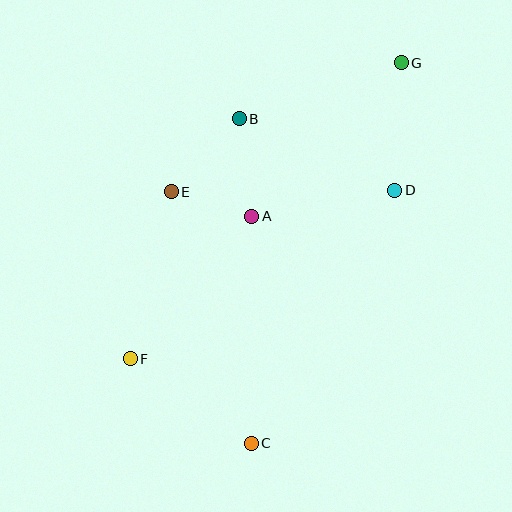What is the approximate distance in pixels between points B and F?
The distance between B and F is approximately 264 pixels.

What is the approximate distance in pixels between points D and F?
The distance between D and F is approximately 314 pixels.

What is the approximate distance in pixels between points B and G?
The distance between B and G is approximately 171 pixels.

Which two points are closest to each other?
Points A and E are closest to each other.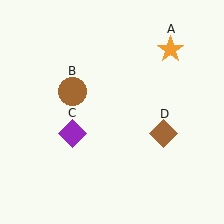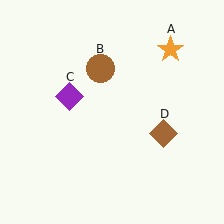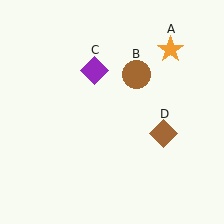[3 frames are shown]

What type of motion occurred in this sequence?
The brown circle (object B), purple diamond (object C) rotated clockwise around the center of the scene.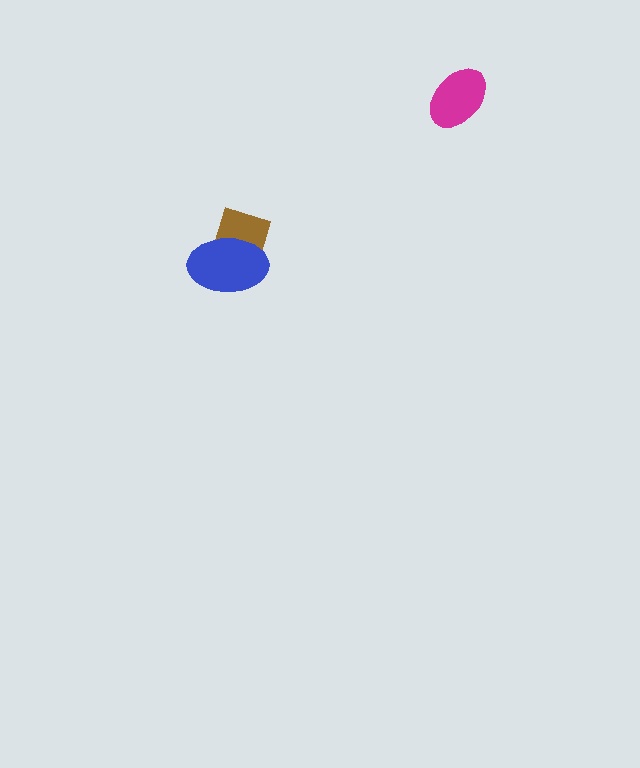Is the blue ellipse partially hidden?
No, no other shape covers it.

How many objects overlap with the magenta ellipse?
0 objects overlap with the magenta ellipse.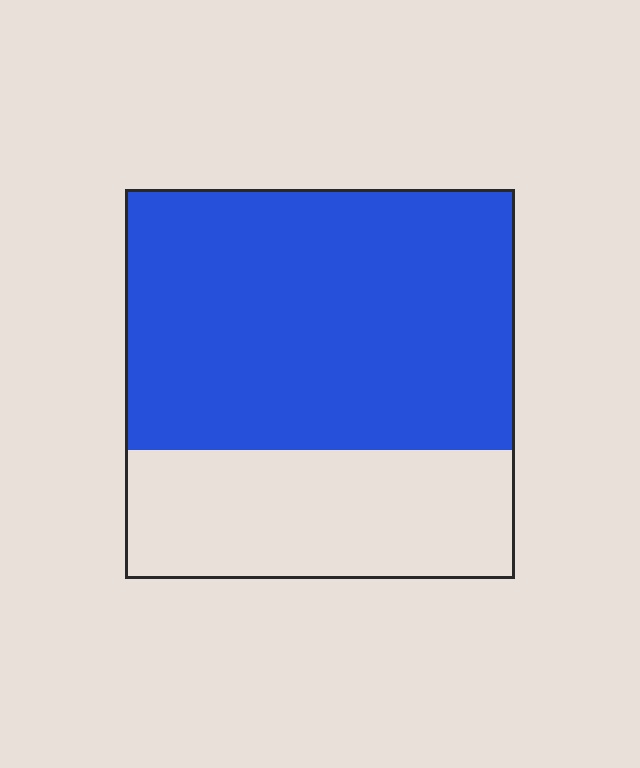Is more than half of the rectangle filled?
Yes.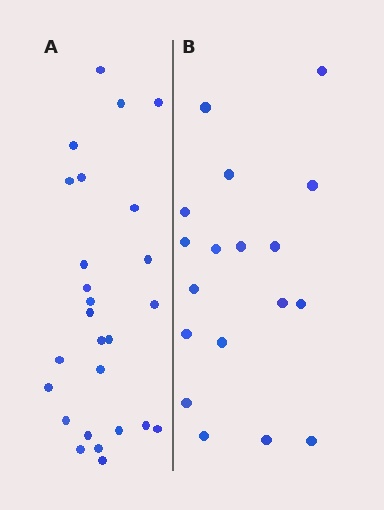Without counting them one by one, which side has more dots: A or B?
Region A (the left region) has more dots.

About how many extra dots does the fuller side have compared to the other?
Region A has roughly 8 or so more dots than region B.